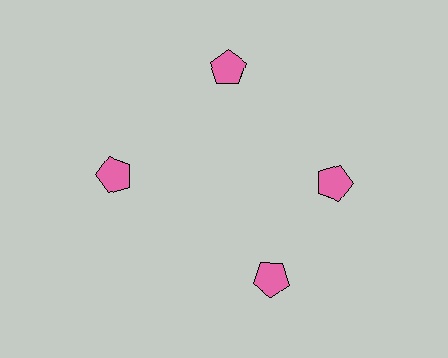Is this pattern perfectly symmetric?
No. The 4 pink pentagons are arranged in a ring, but one element near the 6 o'clock position is rotated out of alignment along the ring, breaking the 4-fold rotational symmetry.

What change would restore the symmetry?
The symmetry would be restored by rotating it back into even spacing with its neighbors so that all 4 pentagons sit at equal angles and equal distance from the center.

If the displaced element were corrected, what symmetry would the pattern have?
It would have 4-fold rotational symmetry — the pattern would map onto itself every 90 degrees.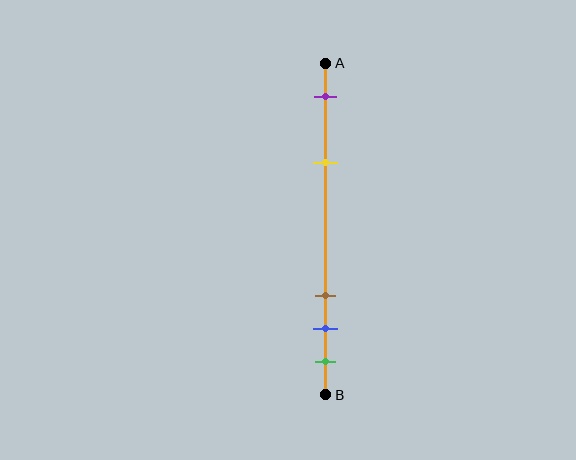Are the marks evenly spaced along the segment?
No, the marks are not evenly spaced.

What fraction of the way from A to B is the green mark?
The green mark is approximately 90% (0.9) of the way from A to B.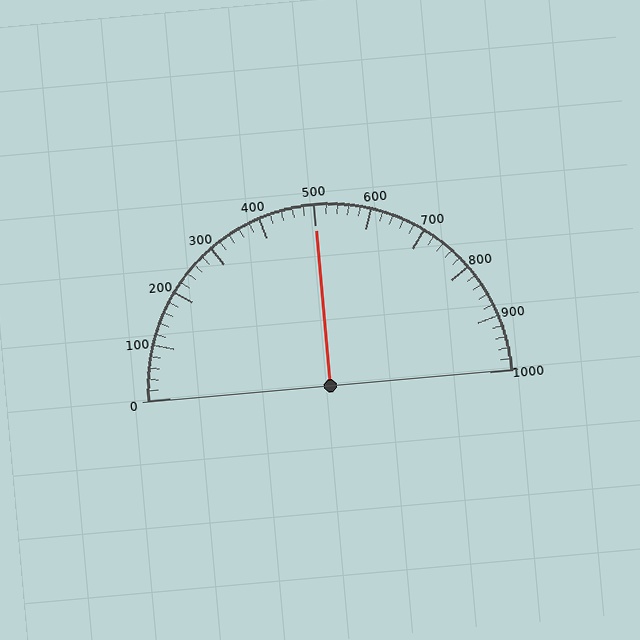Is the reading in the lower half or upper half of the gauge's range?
The reading is in the upper half of the range (0 to 1000).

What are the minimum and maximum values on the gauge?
The gauge ranges from 0 to 1000.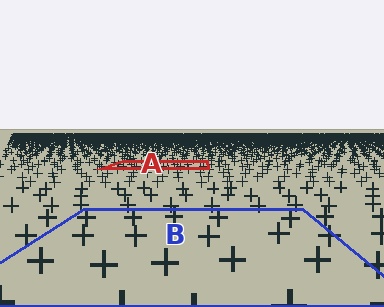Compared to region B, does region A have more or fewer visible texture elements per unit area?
Region A has more texture elements per unit area — they are packed more densely because it is farther away.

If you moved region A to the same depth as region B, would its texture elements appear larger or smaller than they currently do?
They would appear larger. At a closer depth, the same texture elements are projected at a bigger on-screen size.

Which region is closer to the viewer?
Region B is closer. The texture elements there are larger and more spread out.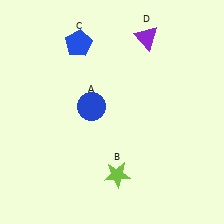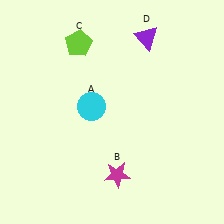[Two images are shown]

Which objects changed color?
A changed from blue to cyan. B changed from lime to magenta. C changed from blue to lime.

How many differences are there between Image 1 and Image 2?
There are 3 differences between the two images.